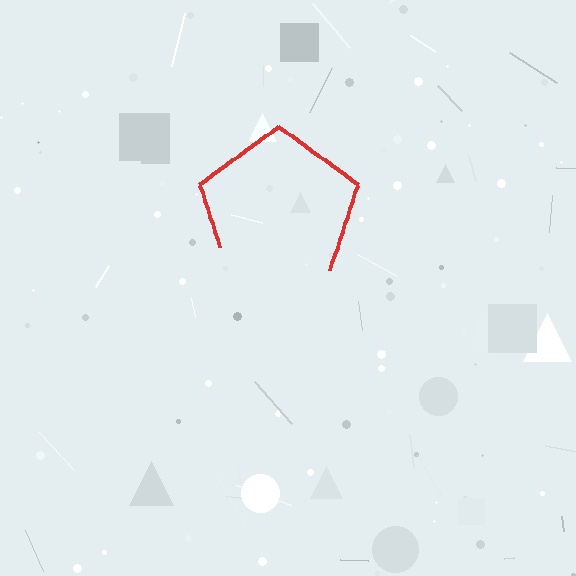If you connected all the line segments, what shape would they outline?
They would outline a pentagon.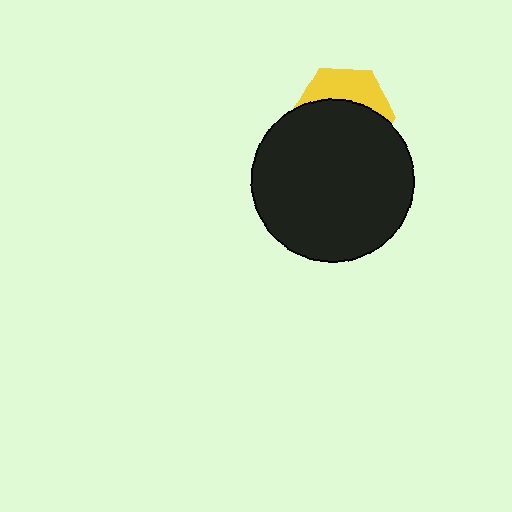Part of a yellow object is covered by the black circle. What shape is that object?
It is a hexagon.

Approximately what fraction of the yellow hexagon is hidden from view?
Roughly 63% of the yellow hexagon is hidden behind the black circle.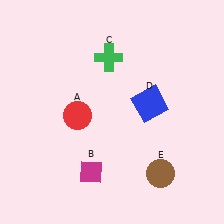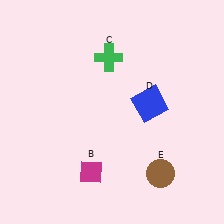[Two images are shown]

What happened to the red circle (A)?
The red circle (A) was removed in Image 2. It was in the bottom-left area of Image 1.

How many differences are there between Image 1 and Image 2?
There is 1 difference between the two images.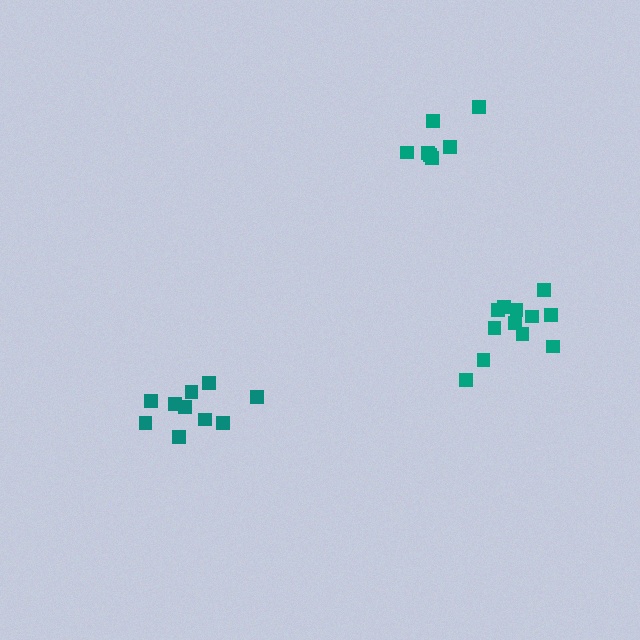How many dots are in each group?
Group 1: 10 dots, Group 2: 12 dots, Group 3: 7 dots (29 total).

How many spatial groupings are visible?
There are 3 spatial groupings.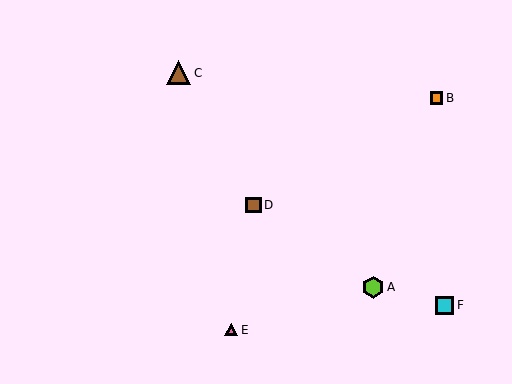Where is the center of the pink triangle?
The center of the pink triangle is at (231, 330).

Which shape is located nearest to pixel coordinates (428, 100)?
The orange square (labeled B) at (437, 98) is nearest to that location.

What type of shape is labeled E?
Shape E is a pink triangle.